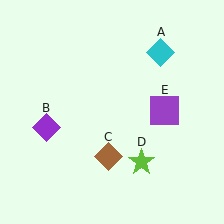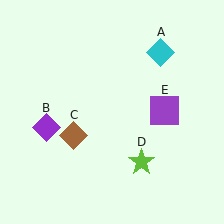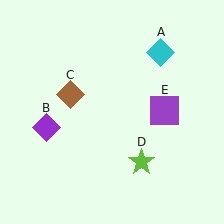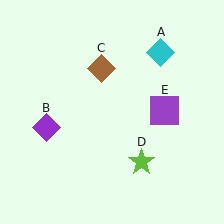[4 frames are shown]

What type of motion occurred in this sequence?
The brown diamond (object C) rotated clockwise around the center of the scene.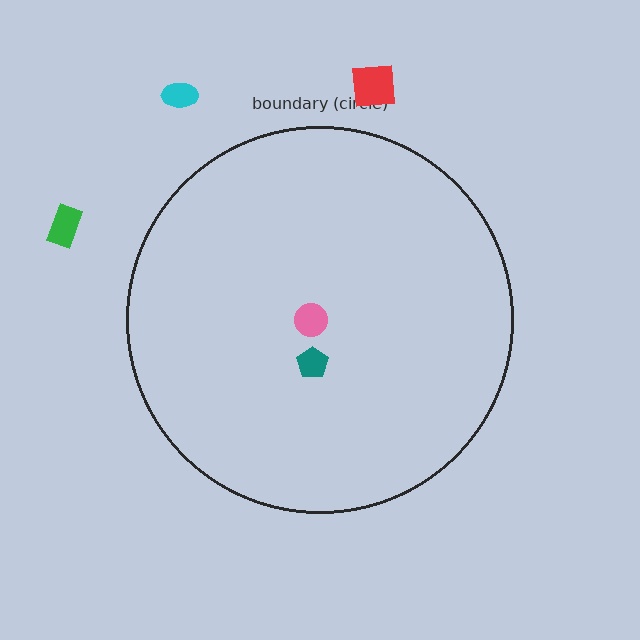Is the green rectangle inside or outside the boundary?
Outside.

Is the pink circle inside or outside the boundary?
Inside.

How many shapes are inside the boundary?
2 inside, 3 outside.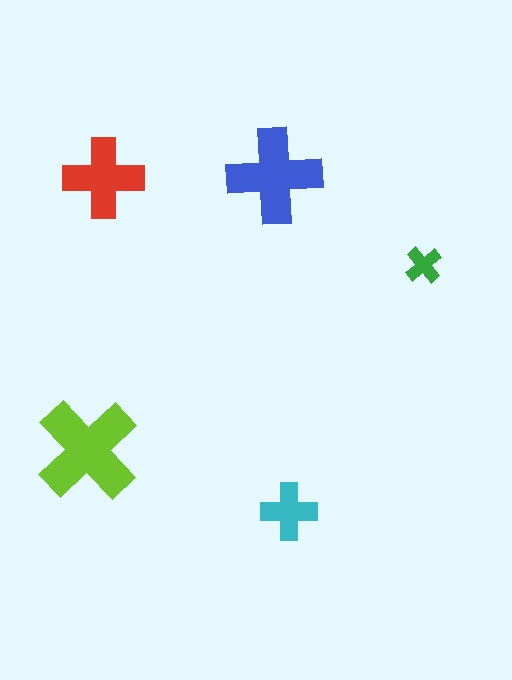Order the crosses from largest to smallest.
the lime one, the blue one, the red one, the cyan one, the green one.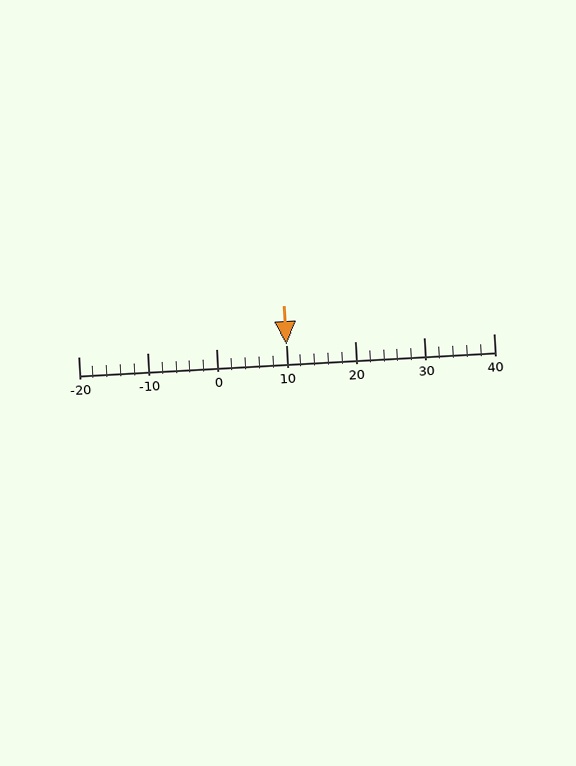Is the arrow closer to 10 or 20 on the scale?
The arrow is closer to 10.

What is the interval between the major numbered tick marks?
The major tick marks are spaced 10 units apart.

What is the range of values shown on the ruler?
The ruler shows values from -20 to 40.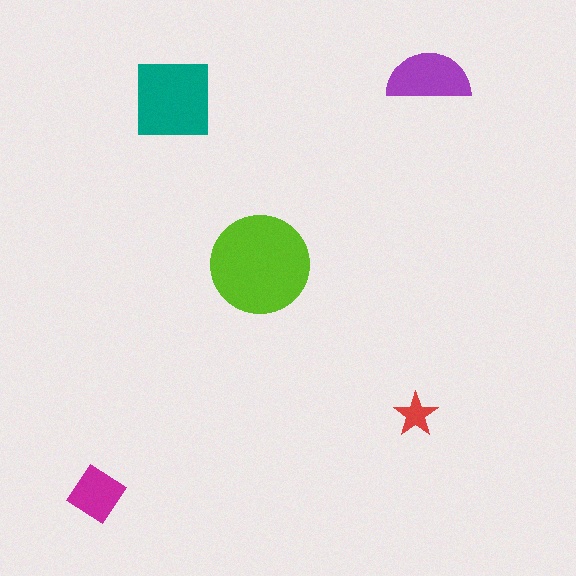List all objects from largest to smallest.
The lime circle, the teal square, the purple semicircle, the magenta diamond, the red star.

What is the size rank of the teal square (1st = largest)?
2nd.